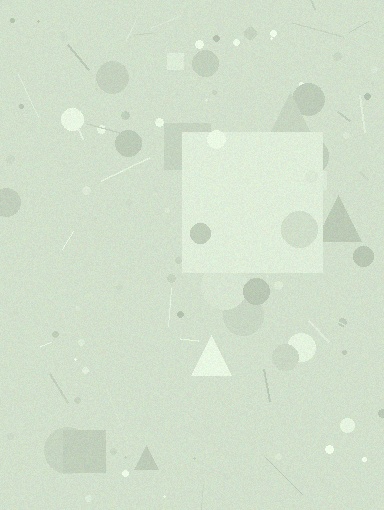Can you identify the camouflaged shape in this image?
The camouflaged shape is a square.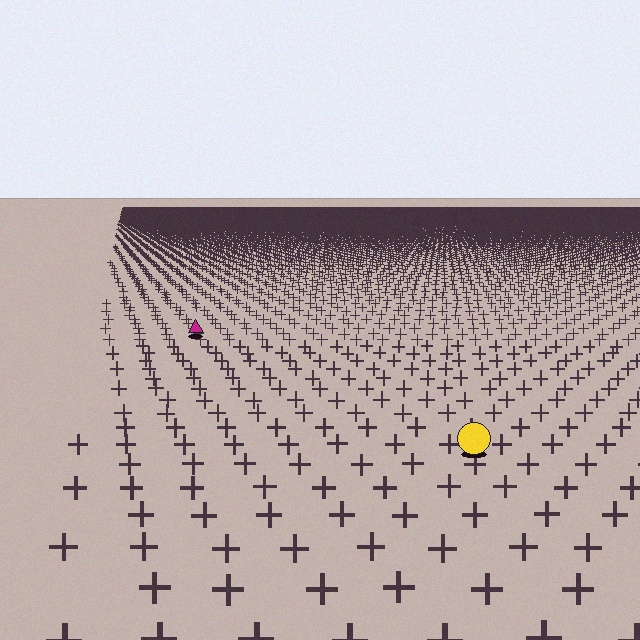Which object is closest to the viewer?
The yellow circle is closest. The texture marks near it are larger and more spread out.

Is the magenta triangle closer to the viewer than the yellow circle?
No. The yellow circle is closer — you can tell from the texture gradient: the ground texture is coarser near it.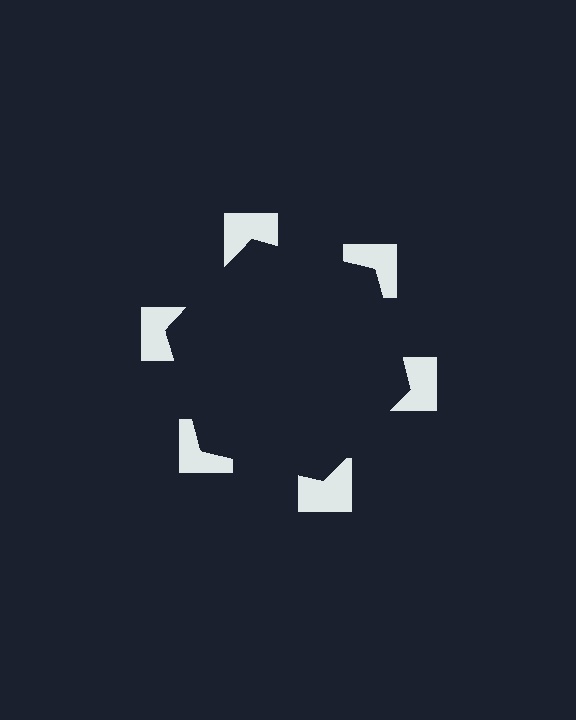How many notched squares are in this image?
There are 6 — one at each vertex of the illusory hexagon.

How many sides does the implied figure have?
6 sides.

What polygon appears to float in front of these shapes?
An illusory hexagon — its edges are inferred from the aligned wedge cuts in the notched squares, not physically drawn.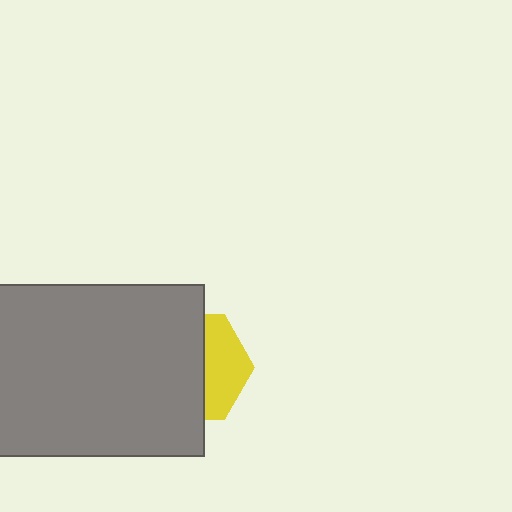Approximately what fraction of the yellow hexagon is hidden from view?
Roughly 63% of the yellow hexagon is hidden behind the gray rectangle.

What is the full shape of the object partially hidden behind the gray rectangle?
The partially hidden object is a yellow hexagon.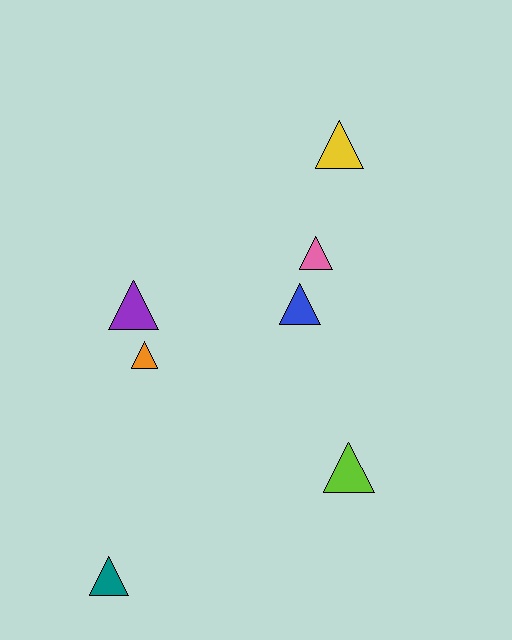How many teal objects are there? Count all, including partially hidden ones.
There is 1 teal object.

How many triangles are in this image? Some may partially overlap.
There are 7 triangles.